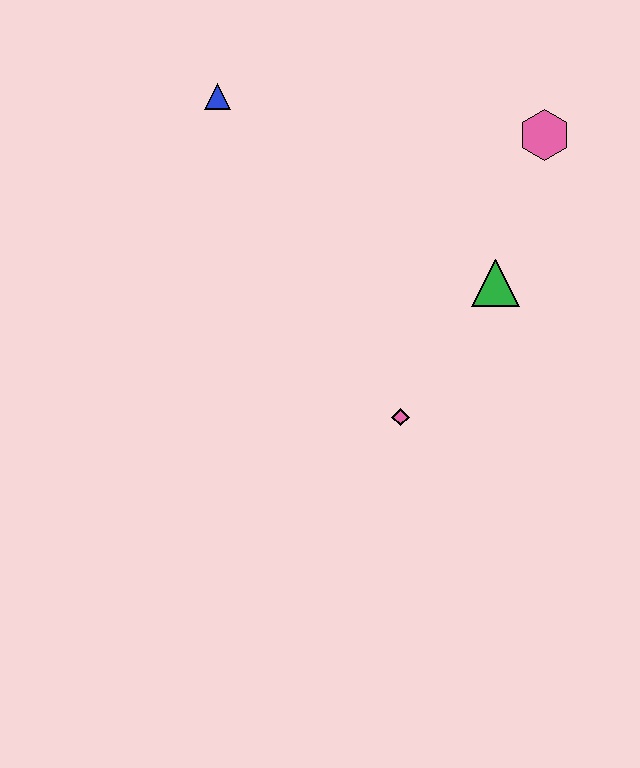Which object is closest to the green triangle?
The pink hexagon is closest to the green triangle.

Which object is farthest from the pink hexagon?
The blue triangle is farthest from the pink hexagon.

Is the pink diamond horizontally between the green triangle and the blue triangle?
Yes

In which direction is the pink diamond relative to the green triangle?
The pink diamond is below the green triangle.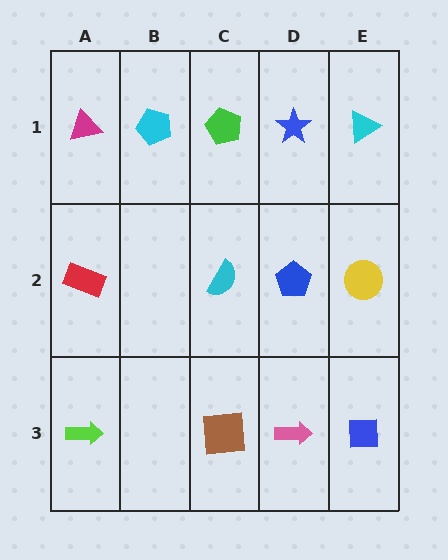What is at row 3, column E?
A blue square.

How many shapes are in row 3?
4 shapes.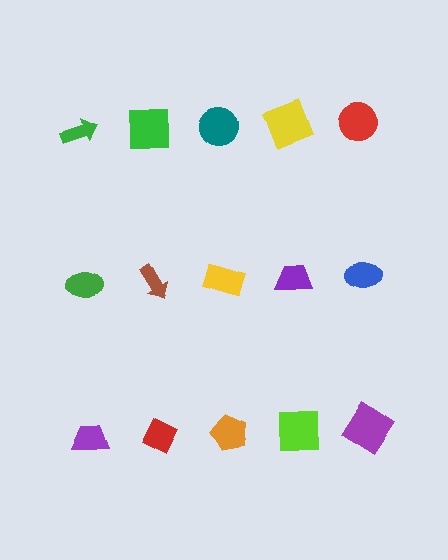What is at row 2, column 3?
A yellow rectangle.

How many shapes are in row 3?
5 shapes.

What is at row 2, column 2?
A brown arrow.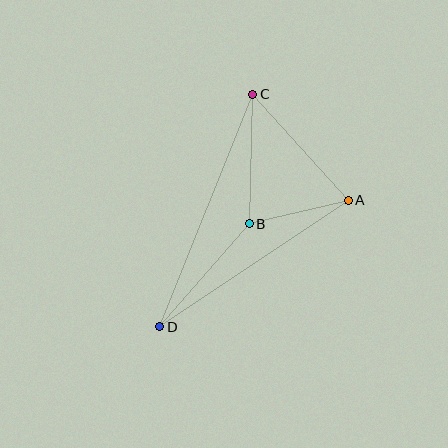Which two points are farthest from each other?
Points C and D are farthest from each other.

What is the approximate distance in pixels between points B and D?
The distance between B and D is approximately 136 pixels.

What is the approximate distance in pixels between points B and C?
The distance between B and C is approximately 130 pixels.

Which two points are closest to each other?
Points A and B are closest to each other.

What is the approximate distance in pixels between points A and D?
The distance between A and D is approximately 227 pixels.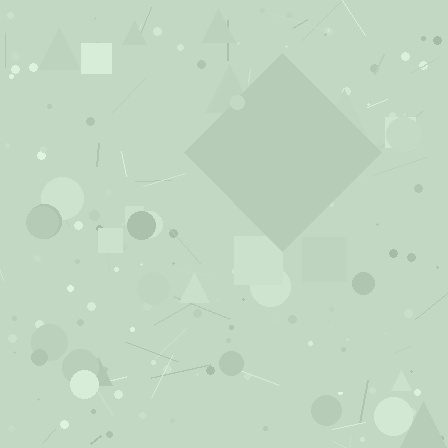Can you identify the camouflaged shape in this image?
The camouflaged shape is a diamond.